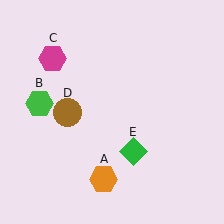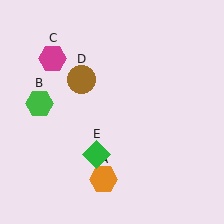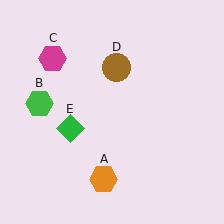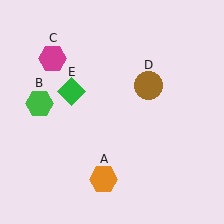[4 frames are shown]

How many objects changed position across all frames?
2 objects changed position: brown circle (object D), green diamond (object E).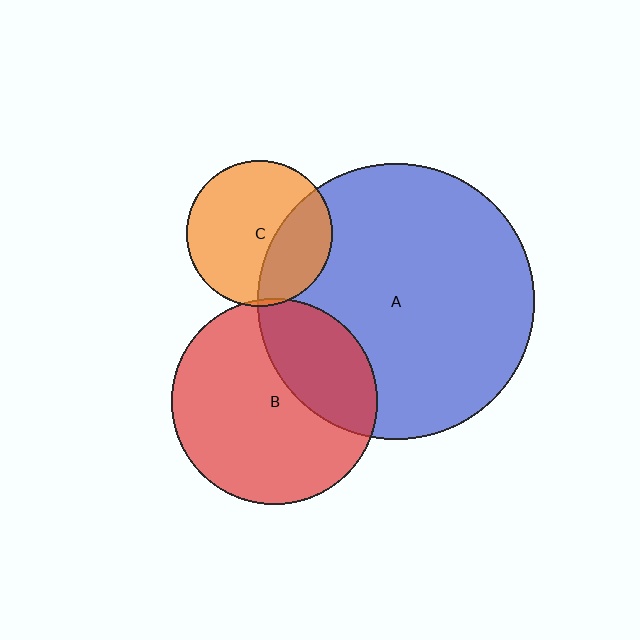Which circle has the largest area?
Circle A (blue).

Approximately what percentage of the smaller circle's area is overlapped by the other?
Approximately 5%.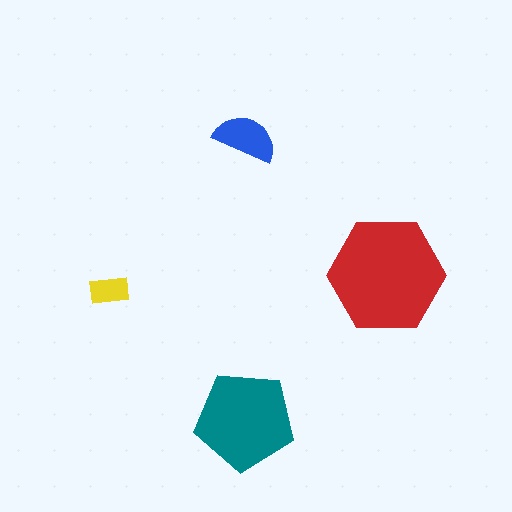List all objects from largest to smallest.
The red hexagon, the teal pentagon, the blue semicircle, the yellow rectangle.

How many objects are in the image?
There are 4 objects in the image.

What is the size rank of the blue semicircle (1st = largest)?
3rd.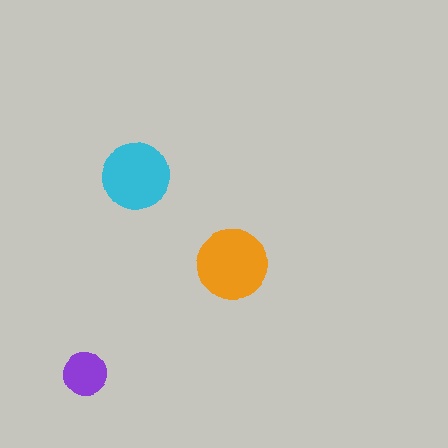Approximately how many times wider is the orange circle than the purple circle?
About 1.5 times wider.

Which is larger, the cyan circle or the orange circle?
The orange one.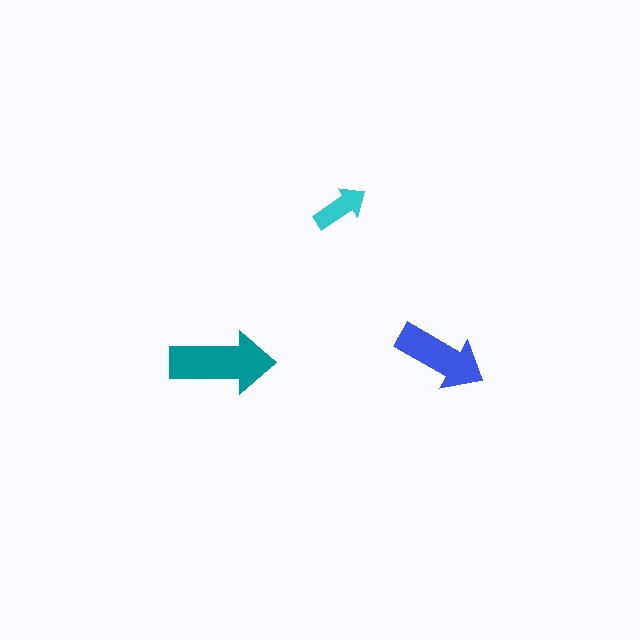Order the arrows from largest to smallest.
the teal one, the blue one, the cyan one.